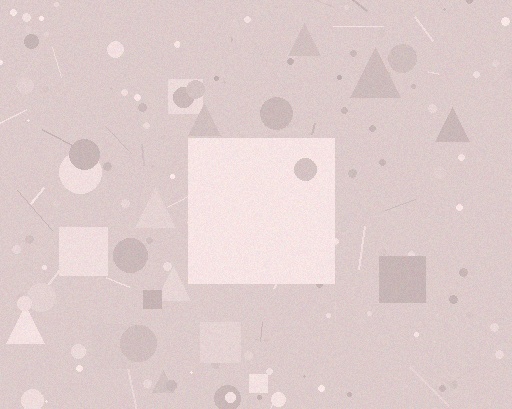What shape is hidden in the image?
A square is hidden in the image.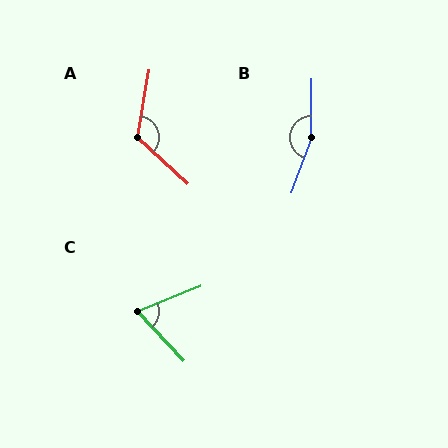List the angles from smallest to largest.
C (69°), A (123°), B (160°).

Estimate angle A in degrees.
Approximately 123 degrees.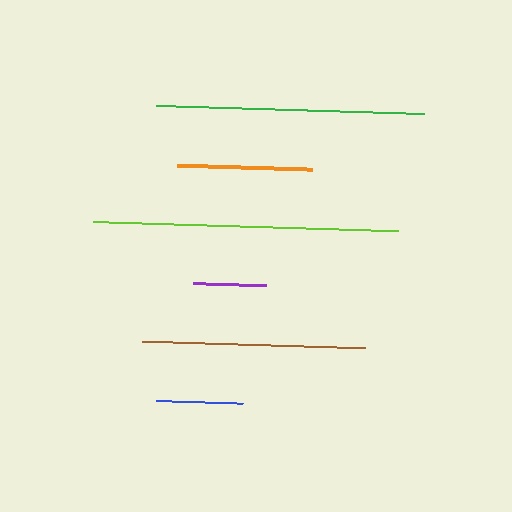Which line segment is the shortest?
The purple line is the shortest at approximately 74 pixels.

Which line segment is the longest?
The lime line is the longest at approximately 305 pixels.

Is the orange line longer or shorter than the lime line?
The lime line is longer than the orange line.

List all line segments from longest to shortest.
From longest to shortest: lime, green, brown, orange, blue, purple.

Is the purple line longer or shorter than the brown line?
The brown line is longer than the purple line.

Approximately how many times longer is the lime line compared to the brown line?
The lime line is approximately 1.4 times the length of the brown line.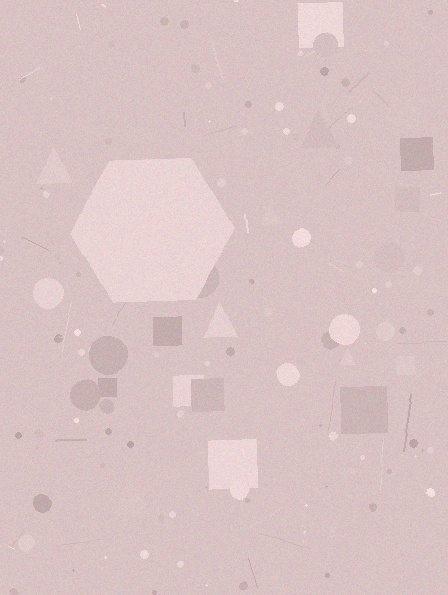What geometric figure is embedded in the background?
A hexagon is embedded in the background.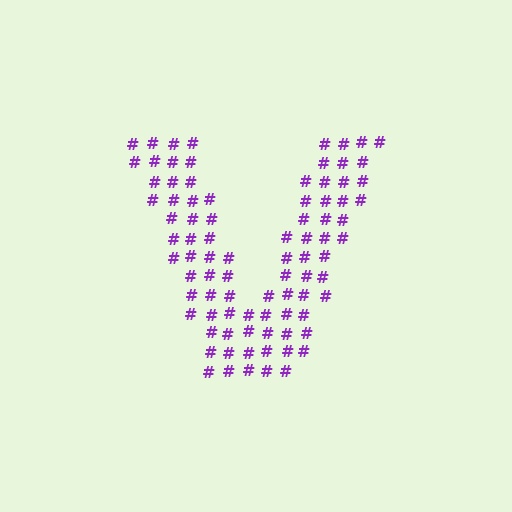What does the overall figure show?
The overall figure shows the letter V.